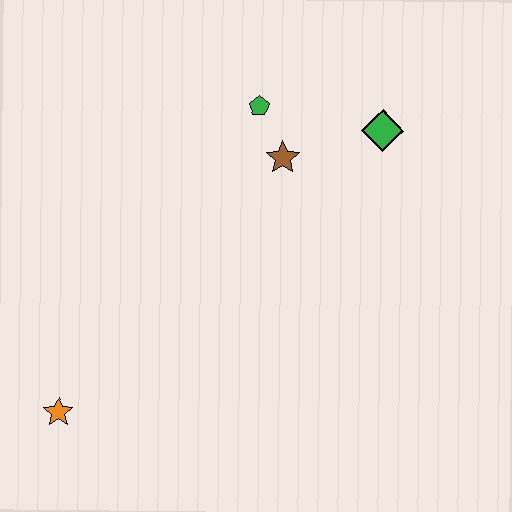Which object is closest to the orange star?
The brown star is closest to the orange star.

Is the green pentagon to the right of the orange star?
Yes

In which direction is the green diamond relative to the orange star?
The green diamond is to the right of the orange star.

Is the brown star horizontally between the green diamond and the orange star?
Yes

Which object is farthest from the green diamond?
The orange star is farthest from the green diamond.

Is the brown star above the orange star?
Yes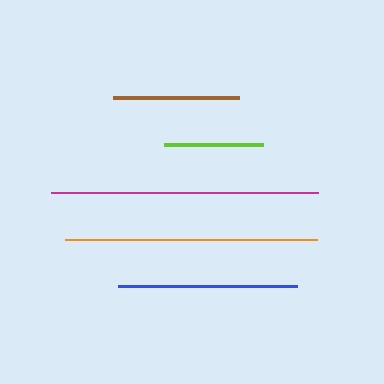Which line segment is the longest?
The magenta line is the longest at approximately 268 pixels.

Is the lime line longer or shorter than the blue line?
The blue line is longer than the lime line.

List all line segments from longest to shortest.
From longest to shortest: magenta, orange, blue, brown, lime.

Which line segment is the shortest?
The lime line is the shortest at approximately 99 pixels.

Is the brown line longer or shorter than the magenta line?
The magenta line is longer than the brown line.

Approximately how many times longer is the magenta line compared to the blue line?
The magenta line is approximately 1.5 times the length of the blue line.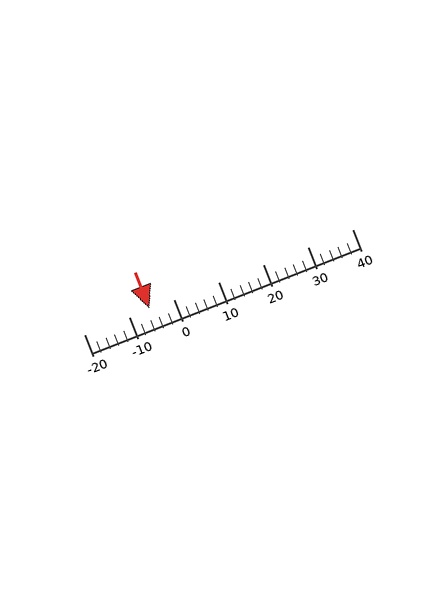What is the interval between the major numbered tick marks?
The major tick marks are spaced 10 units apart.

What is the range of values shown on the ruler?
The ruler shows values from -20 to 40.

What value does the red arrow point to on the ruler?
The red arrow points to approximately -5.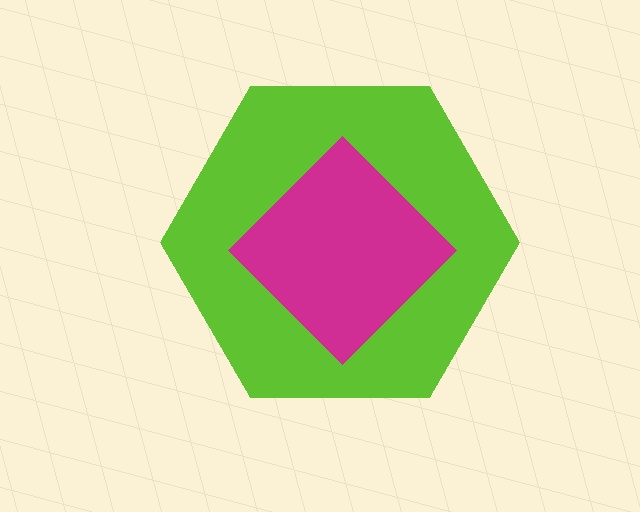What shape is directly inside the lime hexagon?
The magenta diamond.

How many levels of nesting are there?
2.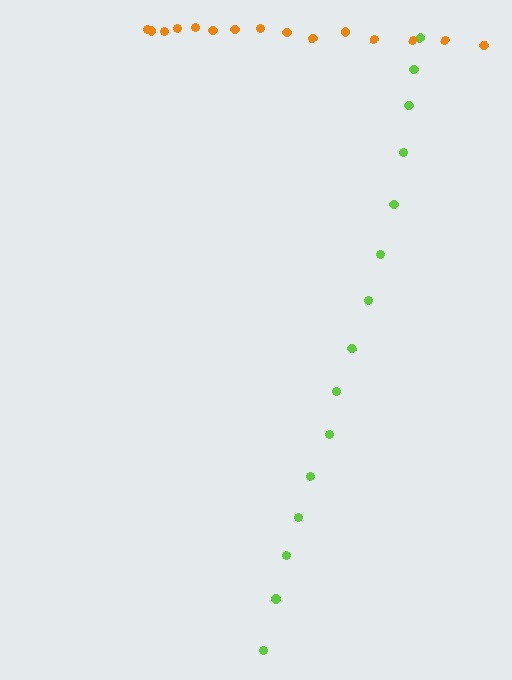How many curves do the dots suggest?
There are 2 distinct paths.